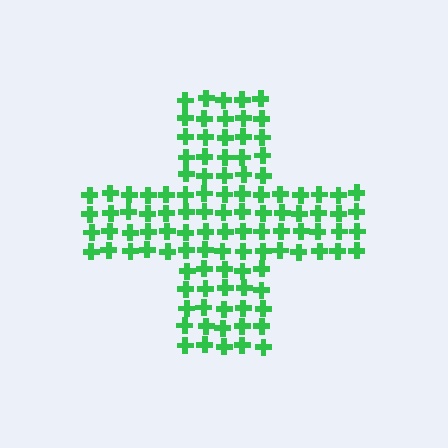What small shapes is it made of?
It is made of small crosses.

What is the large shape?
The large shape is a cross.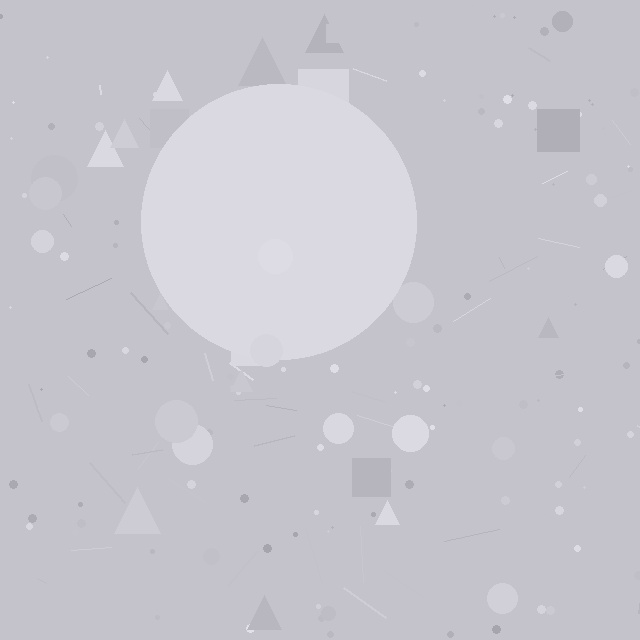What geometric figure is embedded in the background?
A circle is embedded in the background.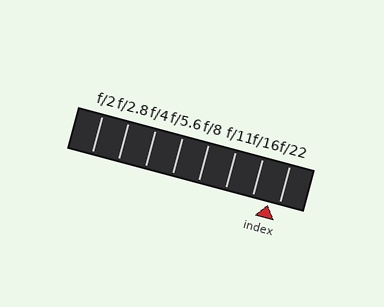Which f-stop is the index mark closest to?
The index mark is closest to f/22.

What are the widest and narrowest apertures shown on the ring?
The widest aperture shown is f/2 and the narrowest is f/22.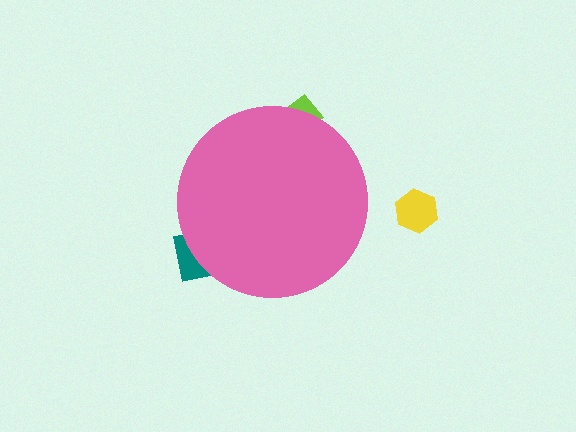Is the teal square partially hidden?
Yes, the teal square is partially hidden behind the pink circle.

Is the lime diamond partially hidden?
Yes, the lime diamond is partially hidden behind the pink circle.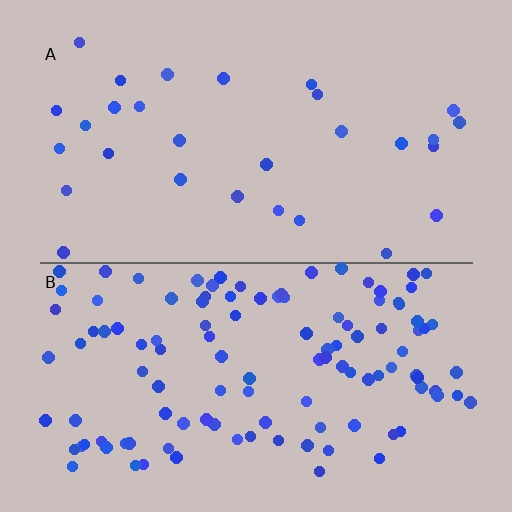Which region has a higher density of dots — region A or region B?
B (the bottom).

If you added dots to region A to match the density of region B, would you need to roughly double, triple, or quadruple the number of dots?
Approximately quadruple.